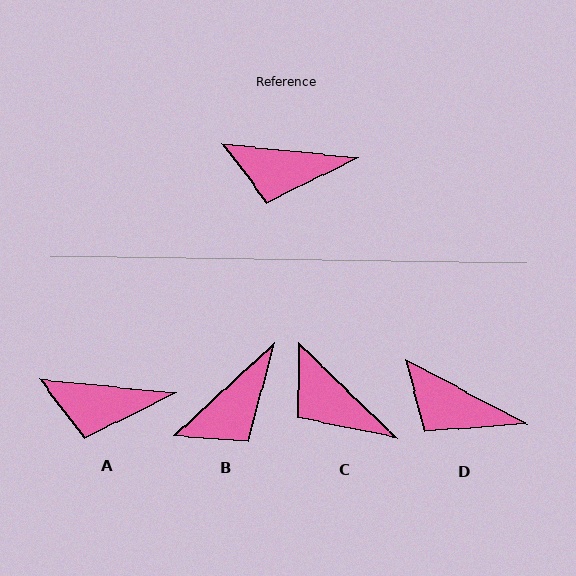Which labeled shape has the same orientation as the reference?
A.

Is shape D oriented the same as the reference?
No, it is off by about 23 degrees.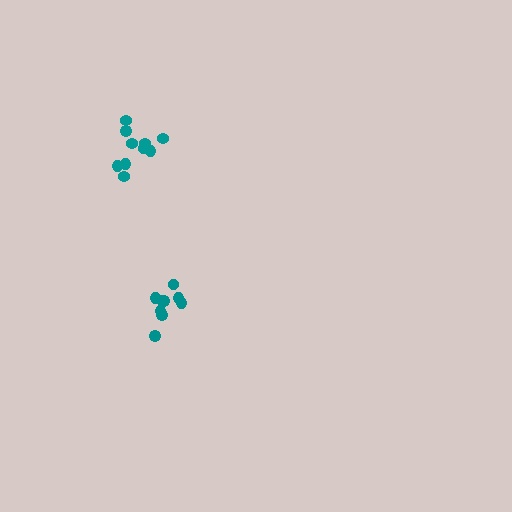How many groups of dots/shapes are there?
There are 2 groups.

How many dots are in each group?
Group 1: 10 dots, Group 2: 9 dots (19 total).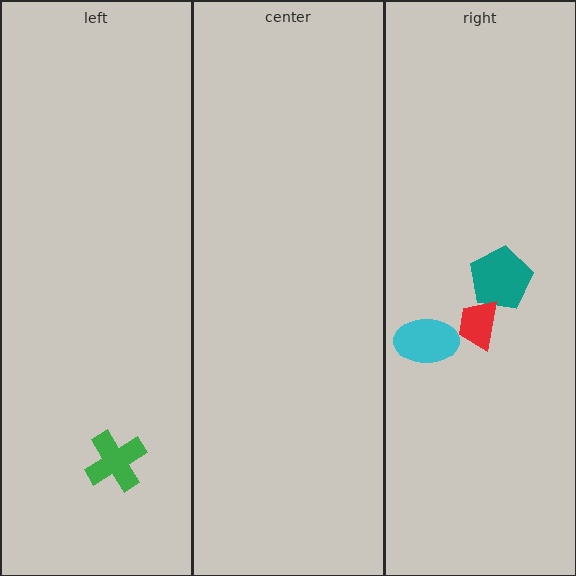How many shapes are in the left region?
1.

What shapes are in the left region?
The green cross.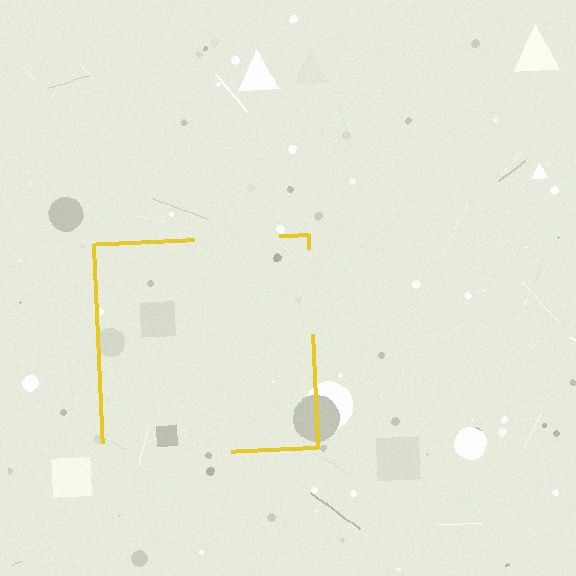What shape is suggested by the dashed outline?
The dashed outline suggests a square.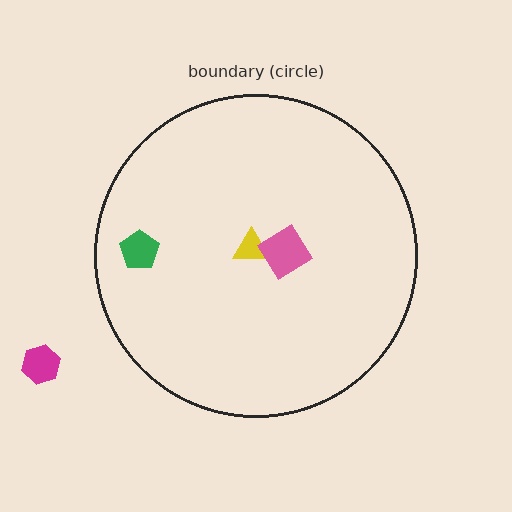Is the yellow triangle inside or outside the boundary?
Inside.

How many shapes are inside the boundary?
3 inside, 1 outside.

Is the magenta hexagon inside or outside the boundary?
Outside.